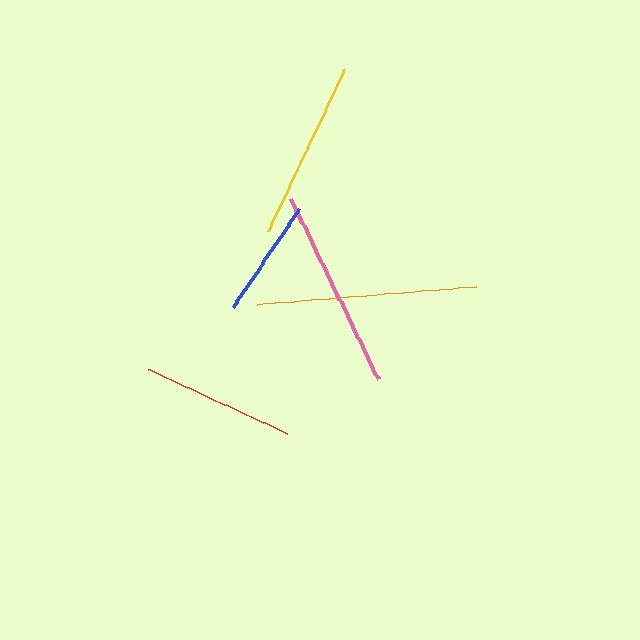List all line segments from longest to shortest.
From longest to shortest: orange, pink, yellow, red, blue.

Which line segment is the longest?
The orange line is the longest at approximately 220 pixels.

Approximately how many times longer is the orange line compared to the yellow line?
The orange line is approximately 1.2 times the length of the yellow line.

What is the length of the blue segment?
The blue segment is approximately 119 pixels long.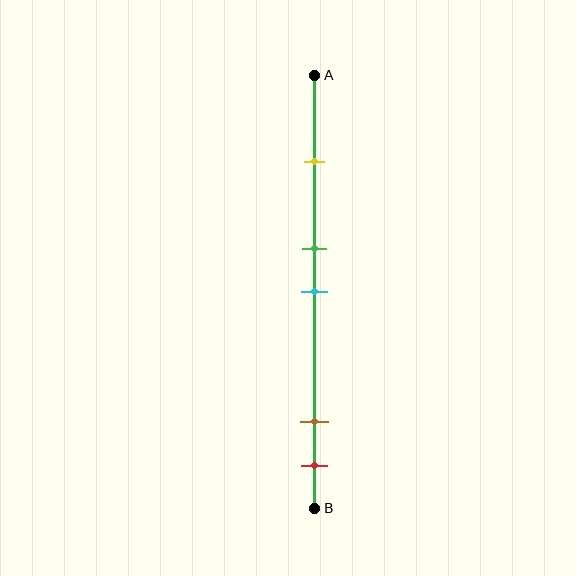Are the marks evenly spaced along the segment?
No, the marks are not evenly spaced.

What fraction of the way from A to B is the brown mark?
The brown mark is approximately 80% (0.8) of the way from A to B.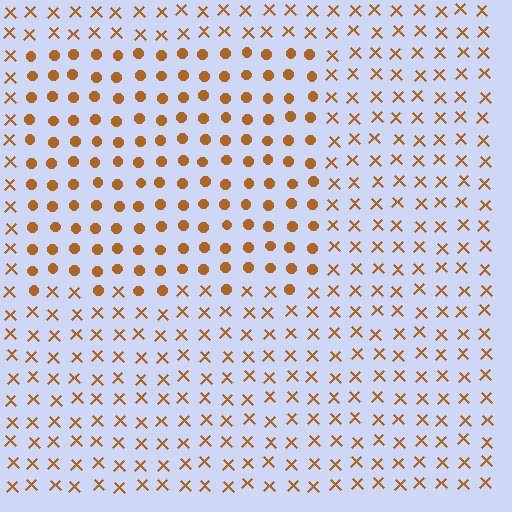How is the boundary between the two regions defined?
The boundary is defined by a change in element shape: circles inside vs. X marks outside. All elements share the same color and spacing.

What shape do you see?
I see a rectangle.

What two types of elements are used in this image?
The image uses circles inside the rectangle region and X marks outside it.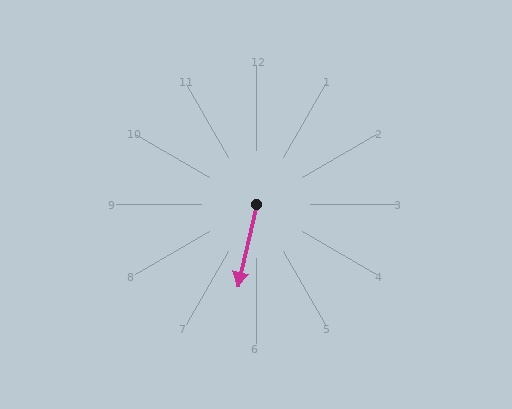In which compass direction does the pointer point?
South.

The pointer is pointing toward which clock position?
Roughly 6 o'clock.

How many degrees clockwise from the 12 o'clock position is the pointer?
Approximately 193 degrees.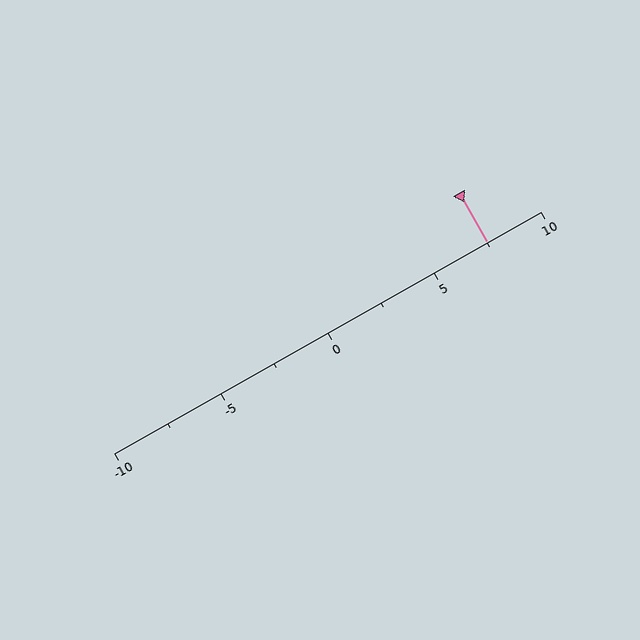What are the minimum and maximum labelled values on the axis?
The axis runs from -10 to 10.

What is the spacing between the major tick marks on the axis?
The major ticks are spaced 5 apart.